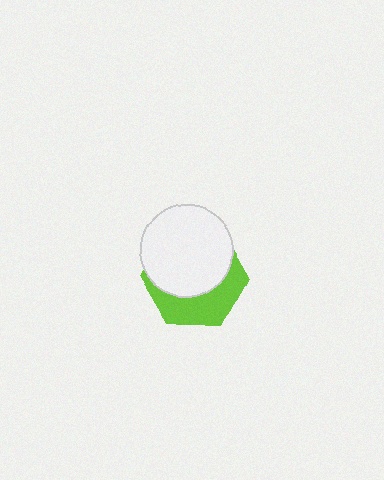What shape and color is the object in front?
The object in front is a white circle.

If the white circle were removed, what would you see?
You would see the complete lime hexagon.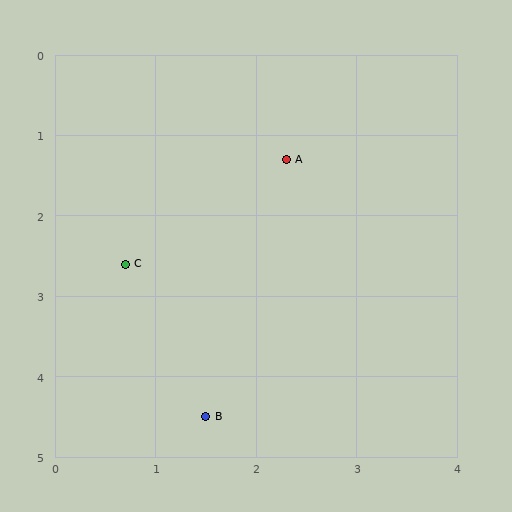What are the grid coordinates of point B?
Point B is at approximately (1.5, 4.5).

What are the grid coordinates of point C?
Point C is at approximately (0.7, 2.6).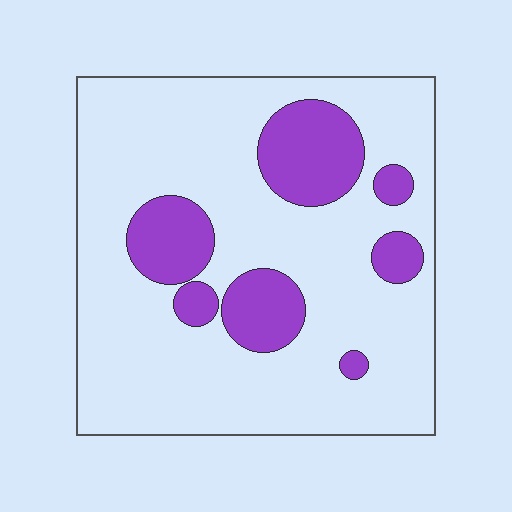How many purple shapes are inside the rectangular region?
7.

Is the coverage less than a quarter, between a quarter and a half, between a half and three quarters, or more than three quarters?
Less than a quarter.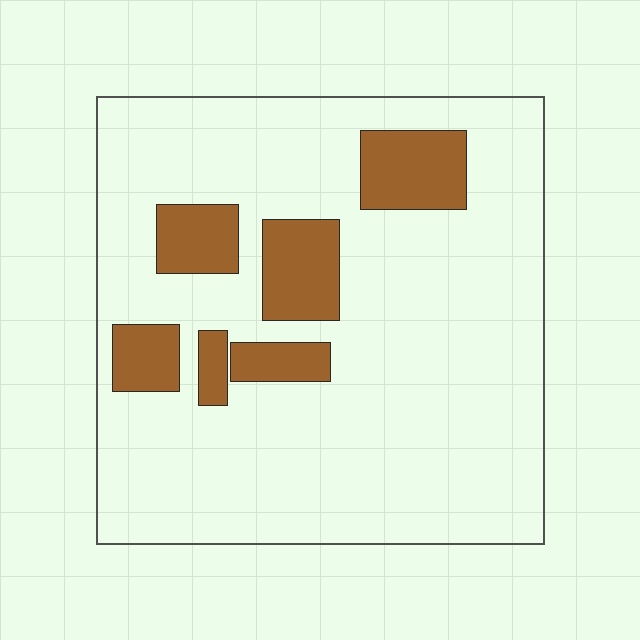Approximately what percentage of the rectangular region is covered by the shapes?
Approximately 15%.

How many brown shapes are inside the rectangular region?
6.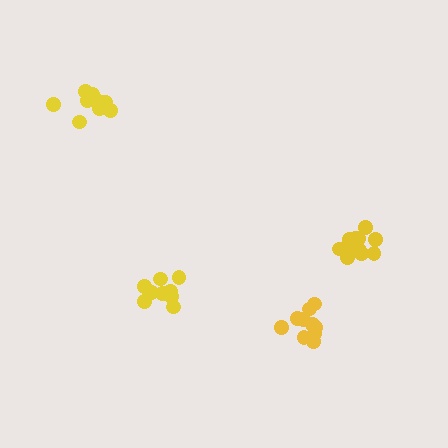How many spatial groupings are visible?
There are 4 spatial groupings.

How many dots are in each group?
Group 1: 13 dots, Group 2: 10 dots, Group 3: 10 dots, Group 4: 13 dots (46 total).